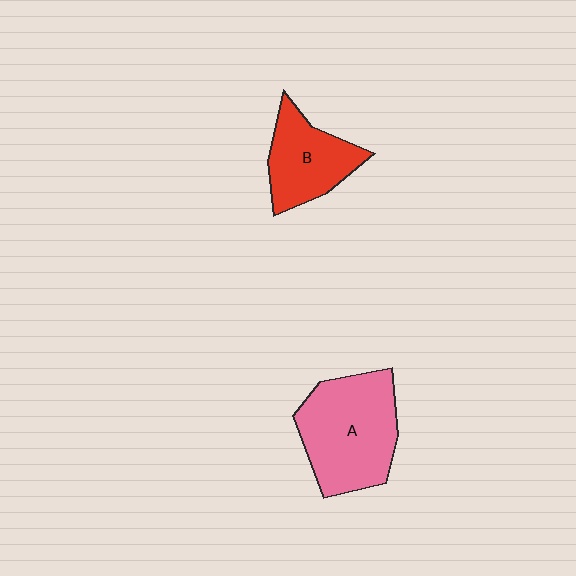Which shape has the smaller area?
Shape B (red).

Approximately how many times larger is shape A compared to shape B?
Approximately 1.5 times.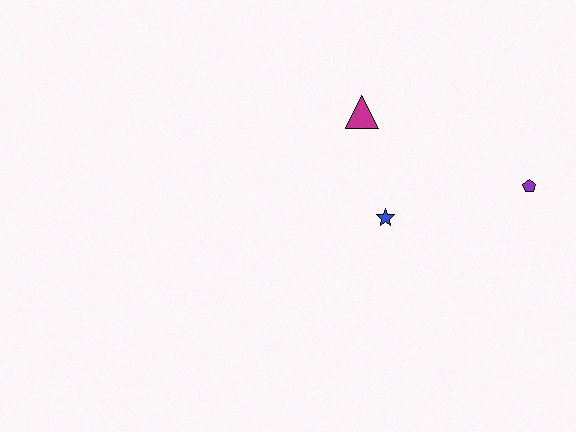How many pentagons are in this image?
There is 1 pentagon.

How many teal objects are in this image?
There are no teal objects.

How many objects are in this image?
There are 3 objects.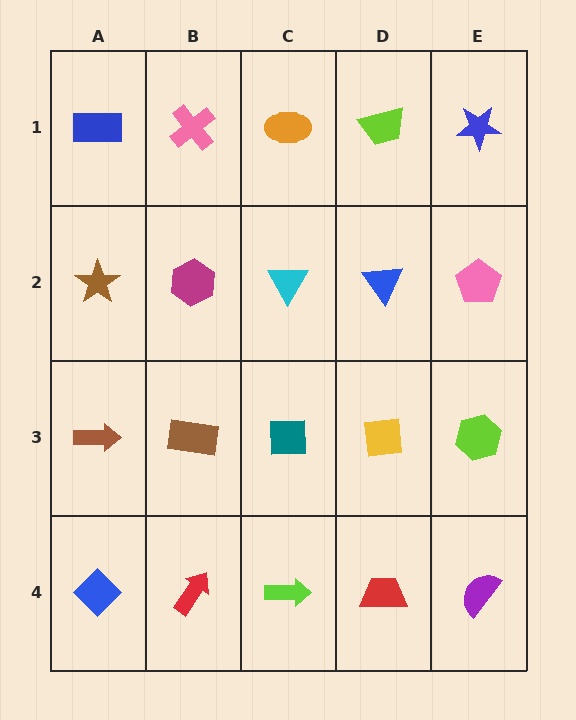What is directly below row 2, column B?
A brown rectangle.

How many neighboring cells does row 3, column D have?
4.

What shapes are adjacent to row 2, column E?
A blue star (row 1, column E), a lime hexagon (row 3, column E), a blue triangle (row 2, column D).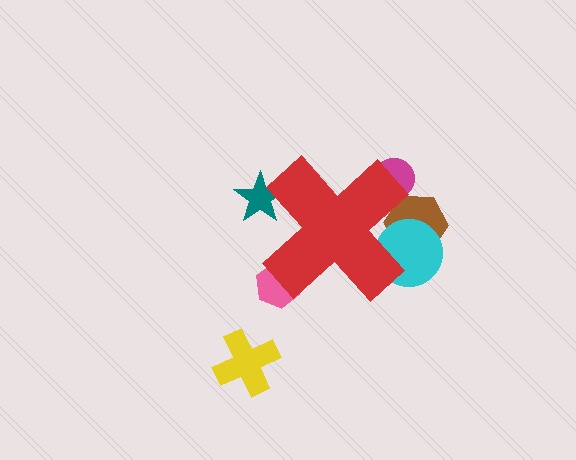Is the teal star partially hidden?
Yes, the teal star is partially hidden behind the red cross.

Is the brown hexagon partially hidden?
Yes, the brown hexagon is partially hidden behind the red cross.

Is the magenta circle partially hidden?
Yes, the magenta circle is partially hidden behind the red cross.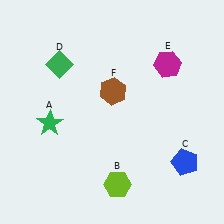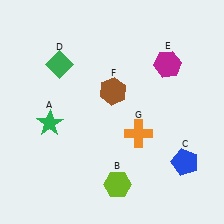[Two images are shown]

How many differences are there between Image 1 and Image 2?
There is 1 difference between the two images.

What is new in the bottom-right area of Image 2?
An orange cross (G) was added in the bottom-right area of Image 2.